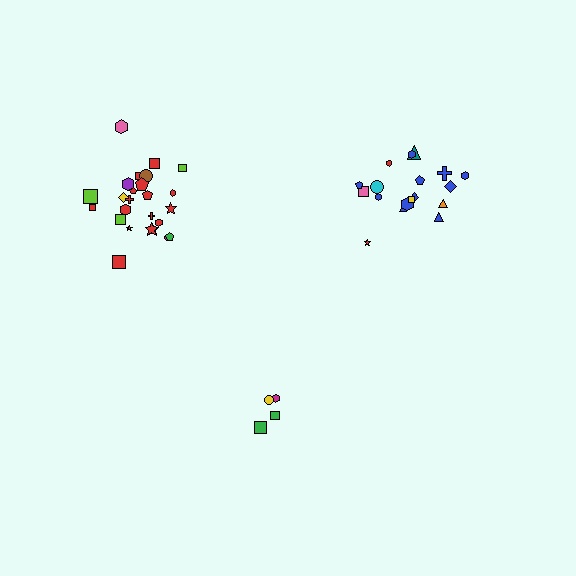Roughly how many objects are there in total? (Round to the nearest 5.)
Roughly 45 objects in total.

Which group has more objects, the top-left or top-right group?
The top-left group.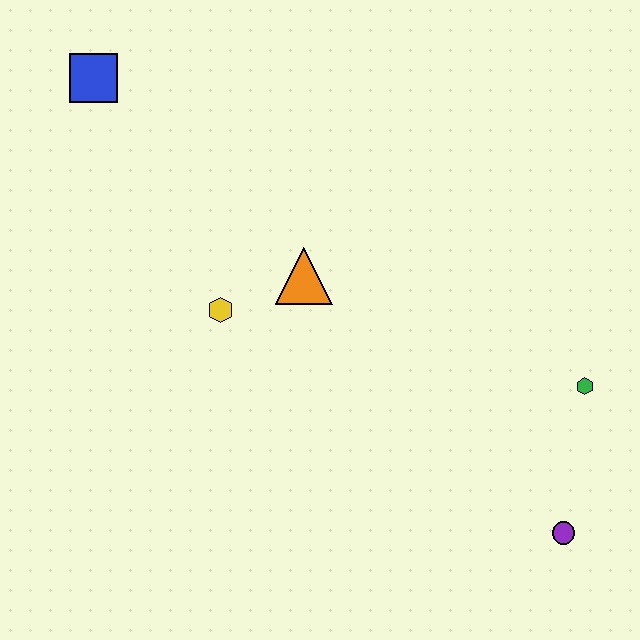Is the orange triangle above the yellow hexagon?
Yes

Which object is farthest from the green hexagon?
The blue square is farthest from the green hexagon.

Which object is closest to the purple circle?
The green hexagon is closest to the purple circle.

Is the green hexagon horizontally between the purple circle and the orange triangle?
No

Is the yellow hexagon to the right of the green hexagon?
No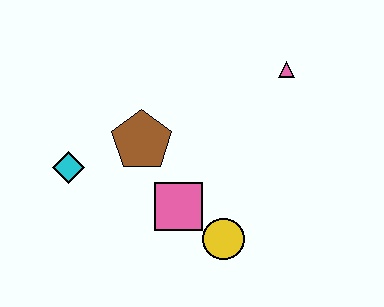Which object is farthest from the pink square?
The pink triangle is farthest from the pink square.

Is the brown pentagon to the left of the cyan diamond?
No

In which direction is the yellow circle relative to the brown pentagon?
The yellow circle is below the brown pentagon.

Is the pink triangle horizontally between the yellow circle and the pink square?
No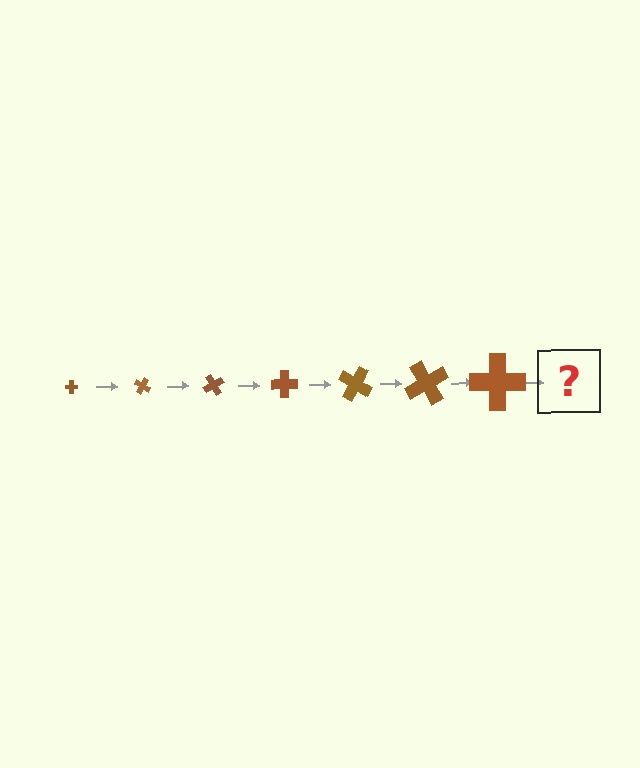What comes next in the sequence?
The next element should be a cross, larger than the previous one and rotated 210 degrees from the start.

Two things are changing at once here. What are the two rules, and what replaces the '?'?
The two rules are that the cross grows larger each step and it rotates 30 degrees each step. The '?' should be a cross, larger than the previous one and rotated 210 degrees from the start.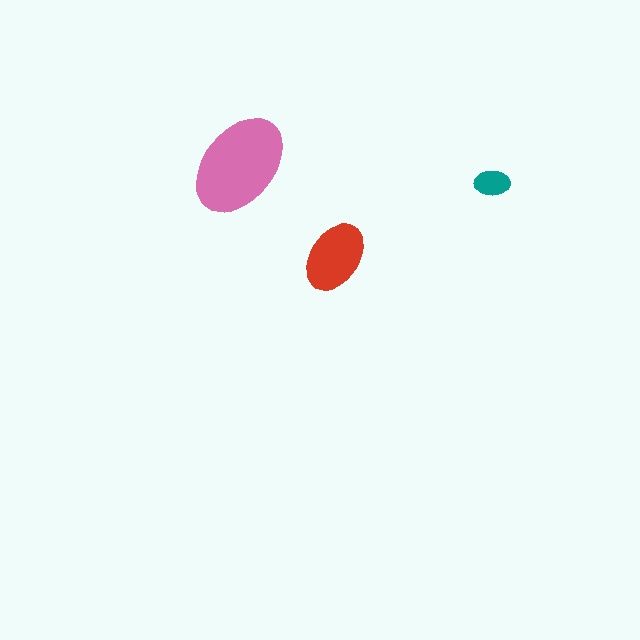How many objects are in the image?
There are 3 objects in the image.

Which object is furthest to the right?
The teal ellipse is rightmost.